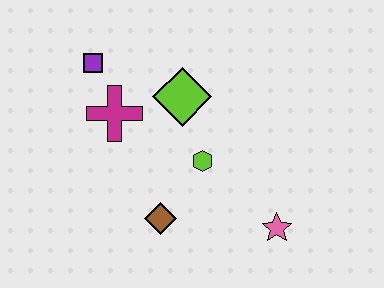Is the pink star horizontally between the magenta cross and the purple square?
No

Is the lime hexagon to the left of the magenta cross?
No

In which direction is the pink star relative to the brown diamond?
The pink star is to the right of the brown diamond.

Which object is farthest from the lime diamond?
The pink star is farthest from the lime diamond.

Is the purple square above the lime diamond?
Yes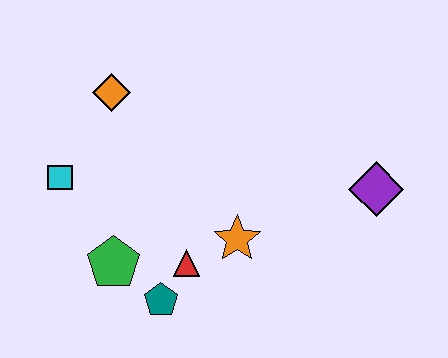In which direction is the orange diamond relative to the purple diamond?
The orange diamond is to the left of the purple diamond.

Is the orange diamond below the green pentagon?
No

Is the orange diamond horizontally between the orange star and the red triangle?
No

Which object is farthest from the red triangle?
The purple diamond is farthest from the red triangle.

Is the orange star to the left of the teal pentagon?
No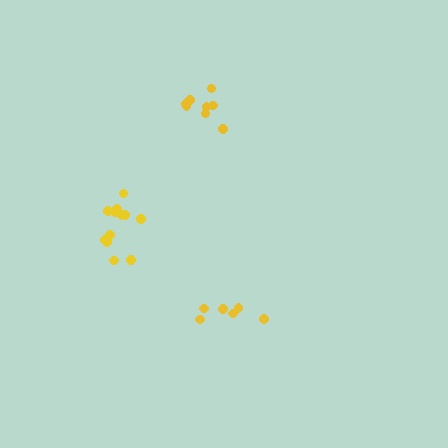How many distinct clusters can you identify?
There are 3 distinct clusters.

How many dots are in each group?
Group 1: 6 dots, Group 2: 9 dots, Group 3: 12 dots (27 total).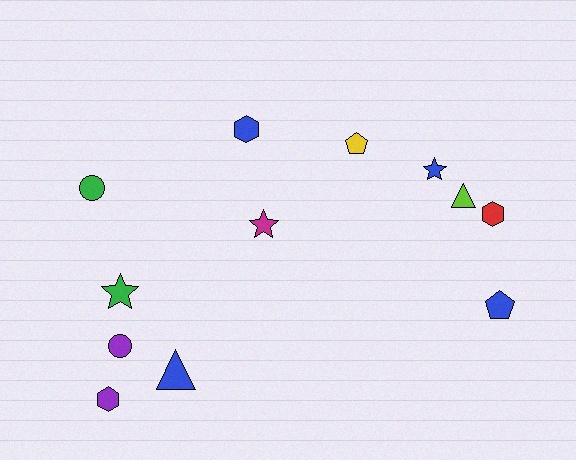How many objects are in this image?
There are 12 objects.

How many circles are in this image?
There are 2 circles.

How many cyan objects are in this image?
There are no cyan objects.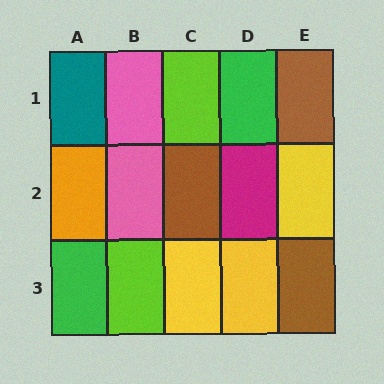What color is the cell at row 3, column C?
Yellow.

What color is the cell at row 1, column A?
Teal.